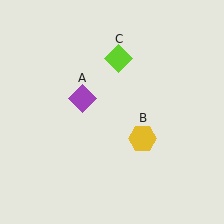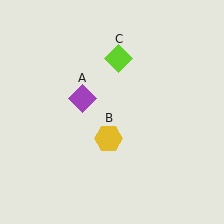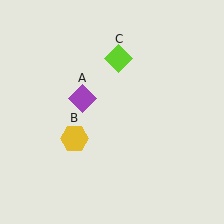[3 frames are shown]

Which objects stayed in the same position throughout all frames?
Purple diamond (object A) and lime diamond (object C) remained stationary.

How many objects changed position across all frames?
1 object changed position: yellow hexagon (object B).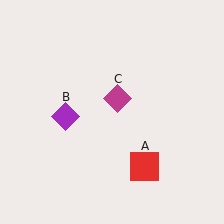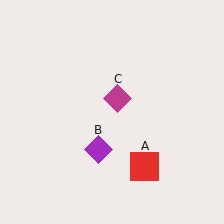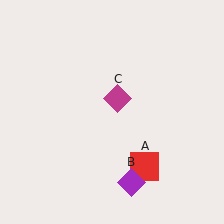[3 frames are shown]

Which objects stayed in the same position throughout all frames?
Red square (object A) and magenta diamond (object C) remained stationary.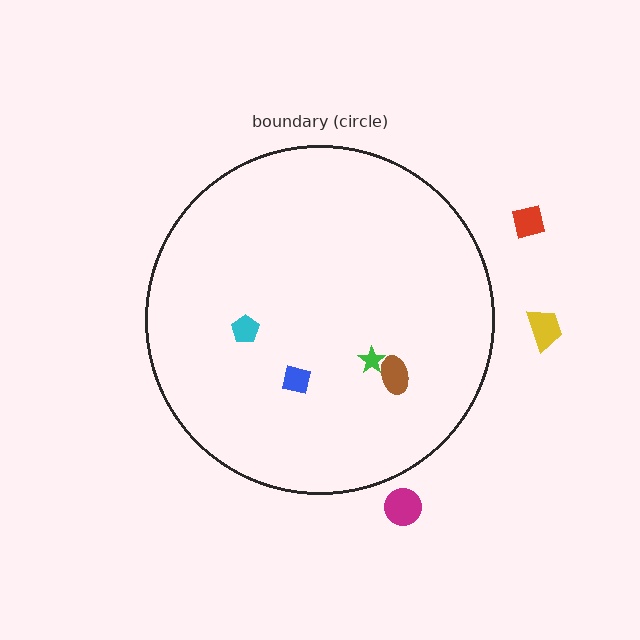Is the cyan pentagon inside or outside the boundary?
Inside.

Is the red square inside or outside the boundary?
Outside.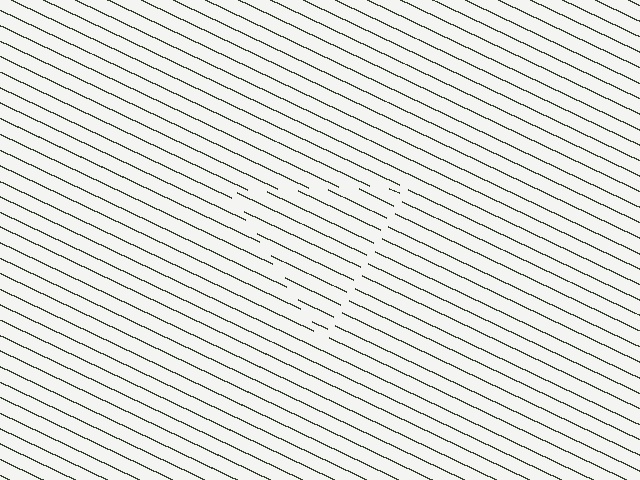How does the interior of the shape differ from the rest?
The interior of the shape contains the same grating, shifted by half a period — the contour is defined by the phase discontinuity where line-ends from the inner and outer gratings abut.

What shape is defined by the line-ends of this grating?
An illusory triangle. The interior of the shape contains the same grating, shifted by half a period — the contour is defined by the phase discontinuity where line-ends from the inner and outer gratings abut.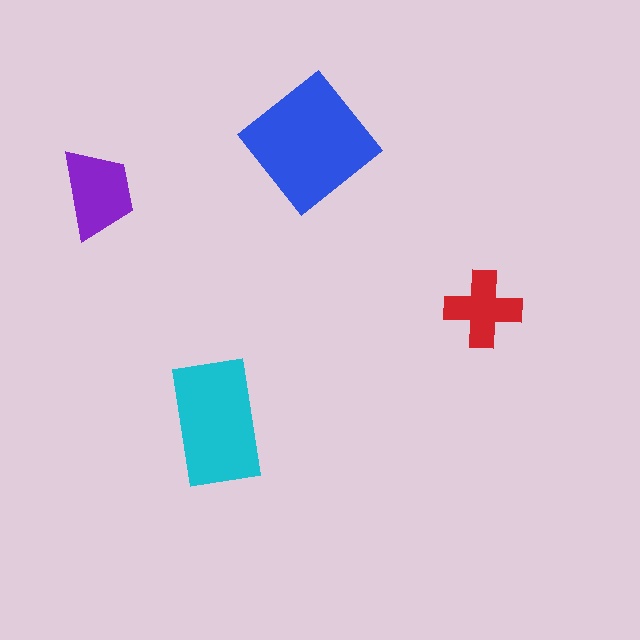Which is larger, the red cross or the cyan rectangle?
The cyan rectangle.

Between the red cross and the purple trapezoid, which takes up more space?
The purple trapezoid.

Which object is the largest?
The blue diamond.